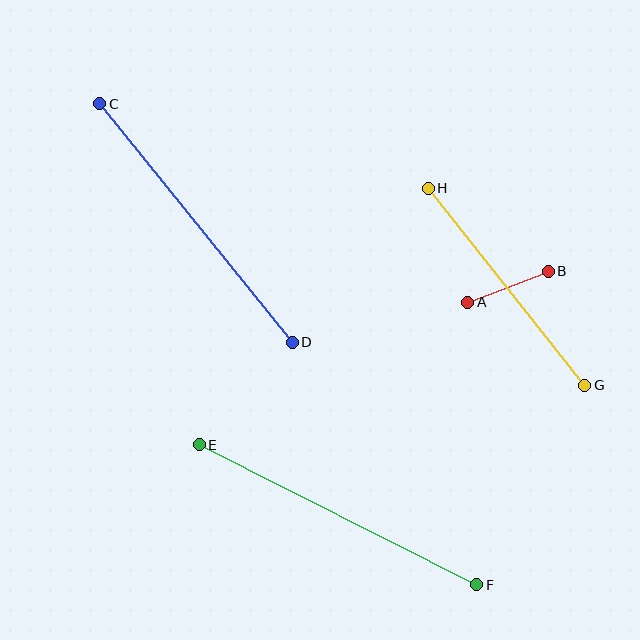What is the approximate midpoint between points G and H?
The midpoint is at approximately (506, 287) pixels.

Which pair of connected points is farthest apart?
Points E and F are farthest apart.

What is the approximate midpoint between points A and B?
The midpoint is at approximately (508, 287) pixels.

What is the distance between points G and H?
The distance is approximately 251 pixels.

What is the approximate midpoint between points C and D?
The midpoint is at approximately (196, 223) pixels.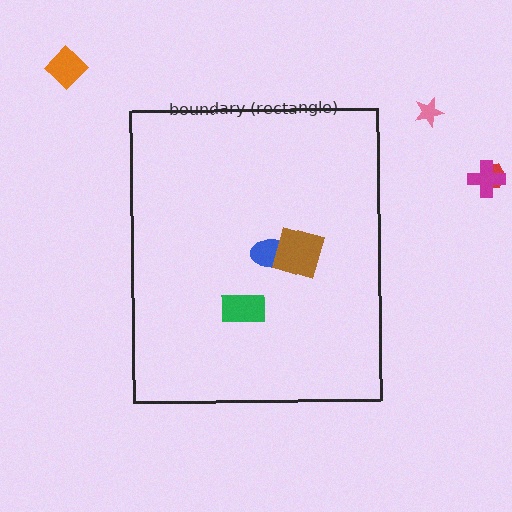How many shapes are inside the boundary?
3 inside, 4 outside.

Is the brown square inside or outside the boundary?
Inside.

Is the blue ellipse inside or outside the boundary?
Inside.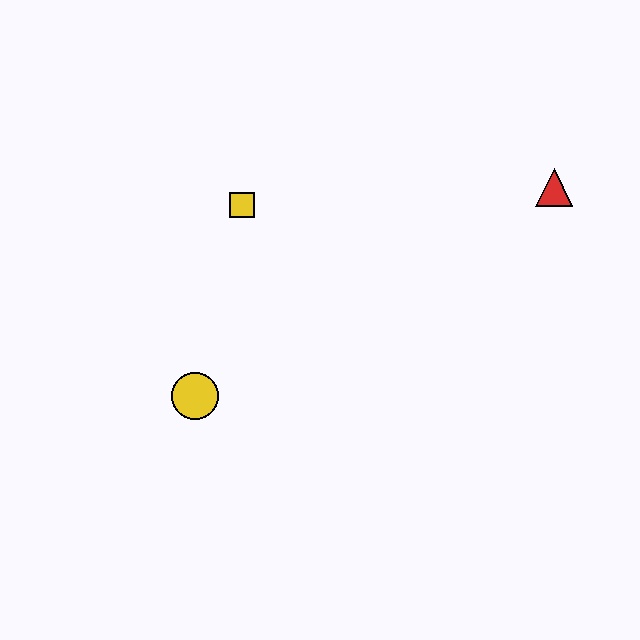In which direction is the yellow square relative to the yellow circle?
The yellow square is above the yellow circle.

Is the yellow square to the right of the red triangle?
No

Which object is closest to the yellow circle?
The yellow square is closest to the yellow circle.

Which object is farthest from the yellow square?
The red triangle is farthest from the yellow square.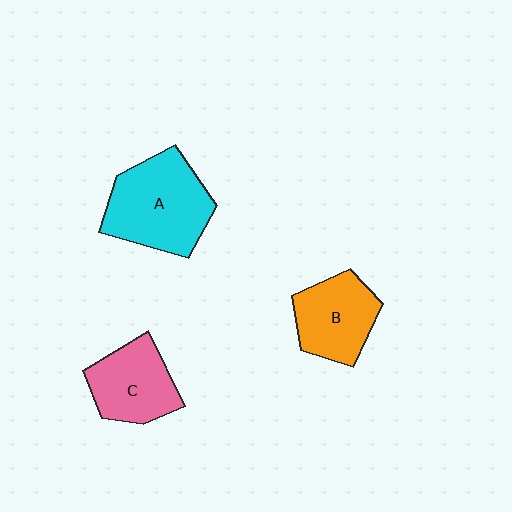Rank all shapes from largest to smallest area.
From largest to smallest: A (cyan), B (orange), C (pink).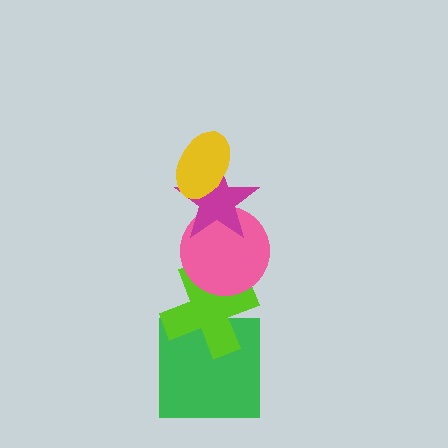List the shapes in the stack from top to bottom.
From top to bottom: the yellow ellipse, the magenta star, the pink circle, the lime cross, the green square.